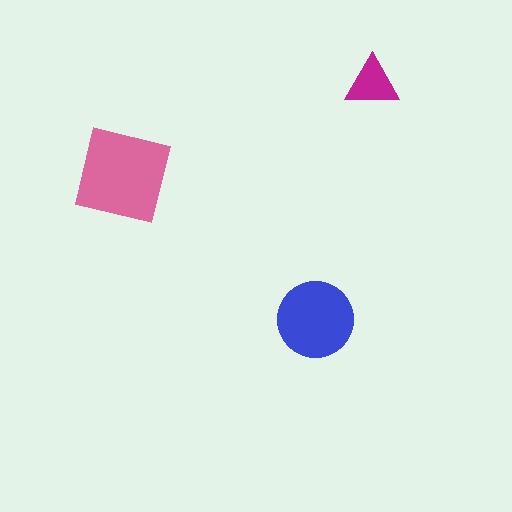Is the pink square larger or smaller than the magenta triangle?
Larger.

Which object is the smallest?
The magenta triangle.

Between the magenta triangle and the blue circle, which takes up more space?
The blue circle.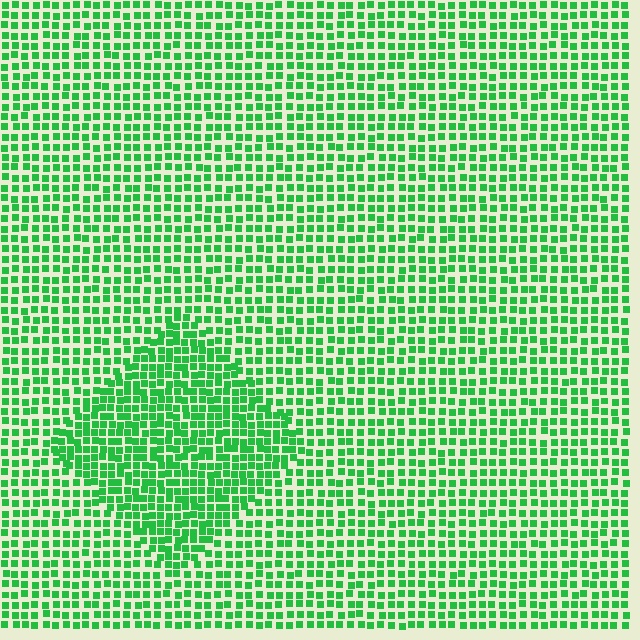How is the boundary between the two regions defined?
The boundary is defined by a change in element density (approximately 1.5x ratio). All elements are the same color, size, and shape.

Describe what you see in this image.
The image contains small green elements arranged at two different densities. A diamond-shaped region is visible where the elements are more densely packed than the surrounding area.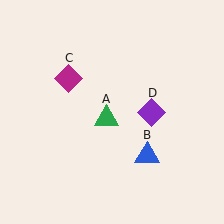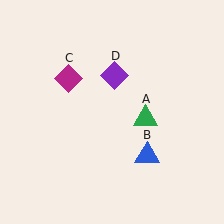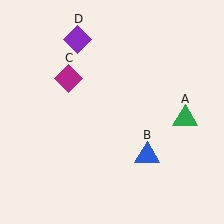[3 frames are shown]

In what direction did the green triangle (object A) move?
The green triangle (object A) moved right.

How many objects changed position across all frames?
2 objects changed position: green triangle (object A), purple diamond (object D).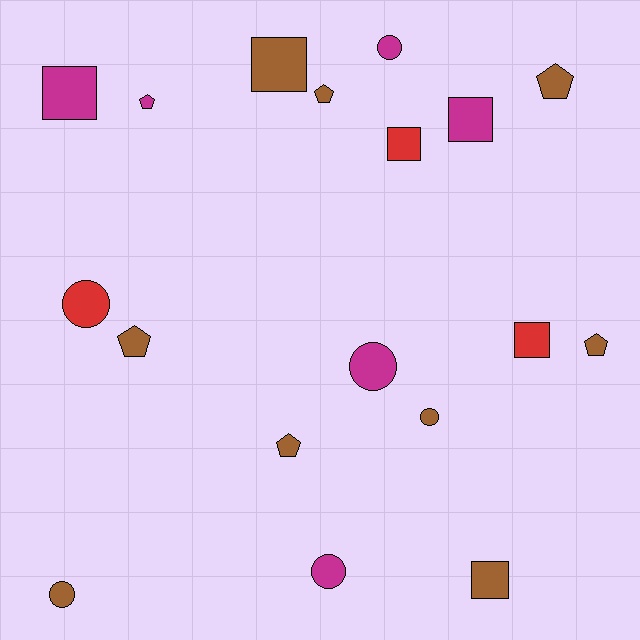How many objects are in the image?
There are 18 objects.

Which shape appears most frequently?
Pentagon, with 6 objects.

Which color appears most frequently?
Brown, with 9 objects.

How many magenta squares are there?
There are 2 magenta squares.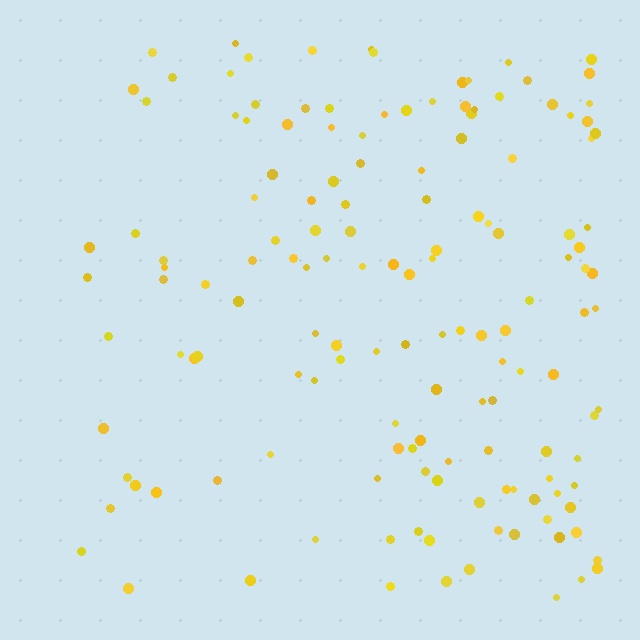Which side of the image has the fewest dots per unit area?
The left.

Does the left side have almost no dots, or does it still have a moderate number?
Still a moderate number, just noticeably fewer than the right.